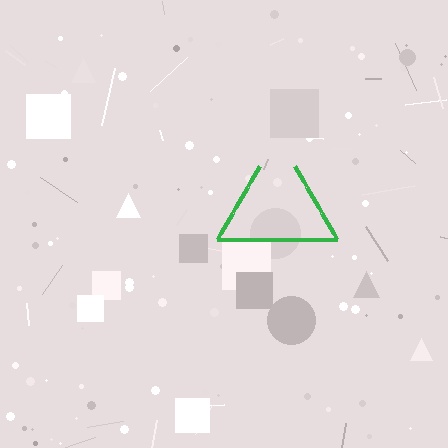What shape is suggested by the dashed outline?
The dashed outline suggests a triangle.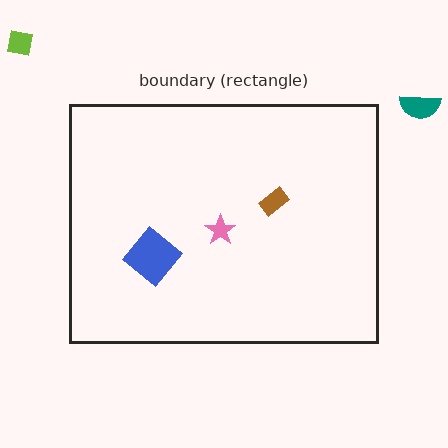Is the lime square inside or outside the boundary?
Outside.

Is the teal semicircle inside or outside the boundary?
Outside.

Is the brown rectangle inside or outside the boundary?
Inside.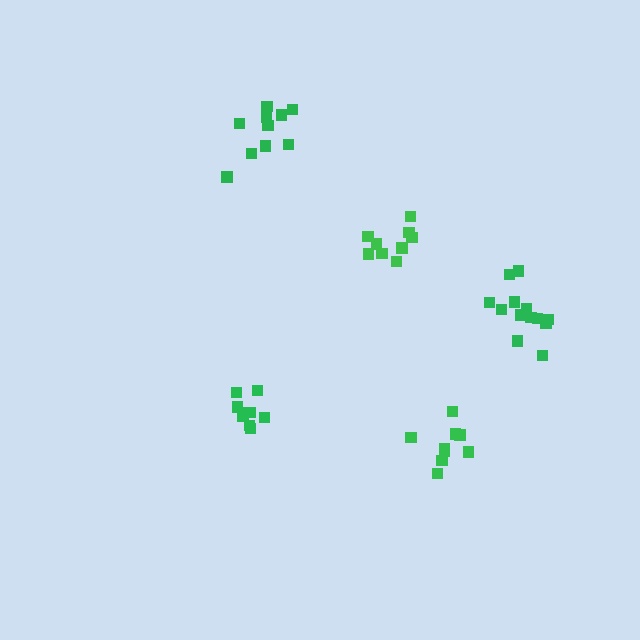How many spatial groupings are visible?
There are 5 spatial groupings.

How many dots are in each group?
Group 1: 9 dots, Group 2: 9 dots, Group 3: 13 dots, Group 4: 9 dots, Group 5: 10 dots (50 total).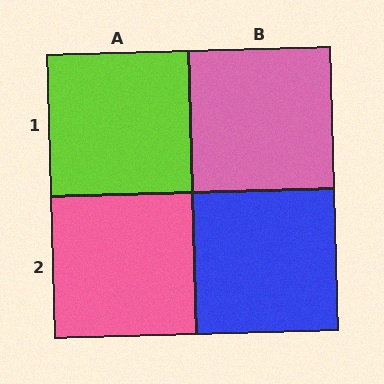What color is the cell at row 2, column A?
Pink.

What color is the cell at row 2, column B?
Blue.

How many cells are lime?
1 cell is lime.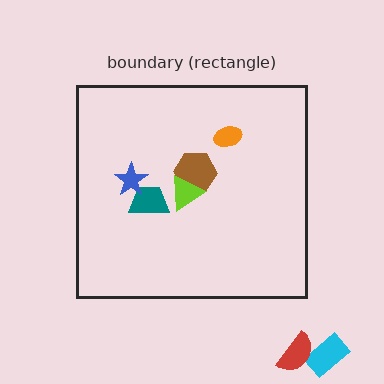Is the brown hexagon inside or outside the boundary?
Inside.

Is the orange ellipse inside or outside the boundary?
Inside.